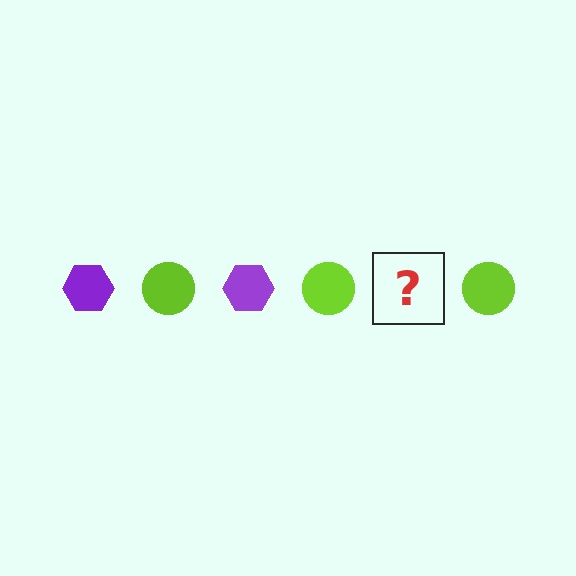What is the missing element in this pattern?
The missing element is a purple hexagon.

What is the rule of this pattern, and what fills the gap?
The rule is that the pattern alternates between purple hexagon and lime circle. The gap should be filled with a purple hexagon.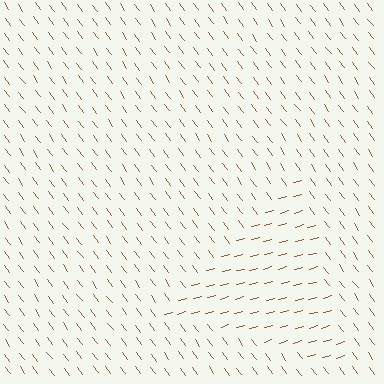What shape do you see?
I see a triangle.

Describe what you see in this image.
The image is filled with small brown line segments. A triangle region in the image has lines oriented differently from the surrounding lines, creating a visible texture boundary.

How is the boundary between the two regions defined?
The boundary is defined purely by a change in line orientation (approximately 69 degrees difference). All lines are the same color and thickness.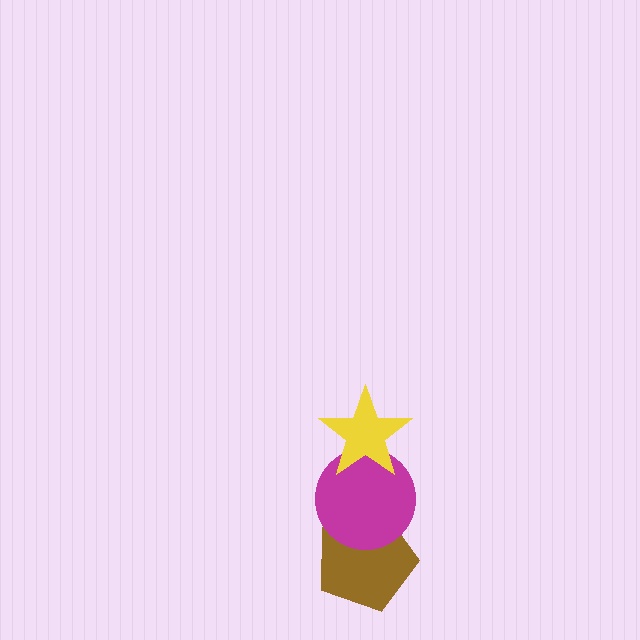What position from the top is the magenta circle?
The magenta circle is 2nd from the top.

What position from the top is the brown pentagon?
The brown pentagon is 3rd from the top.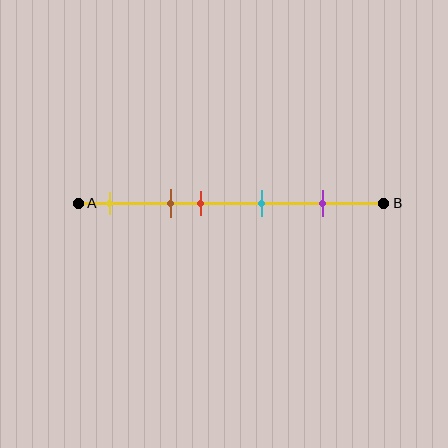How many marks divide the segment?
There are 5 marks dividing the segment.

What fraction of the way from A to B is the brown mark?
The brown mark is approximately 30% (0.3) of the way from A to B.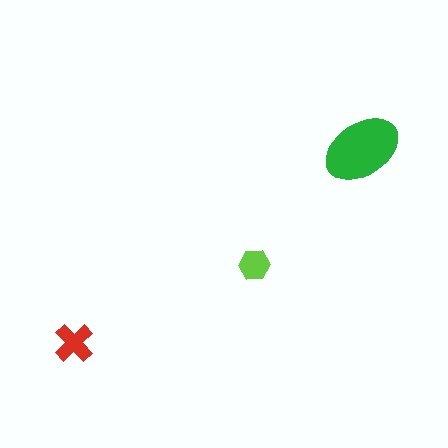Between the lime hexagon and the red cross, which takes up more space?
The red cross.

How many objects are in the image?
There are 3 objects in the image.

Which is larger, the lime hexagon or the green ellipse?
The green ellipse.